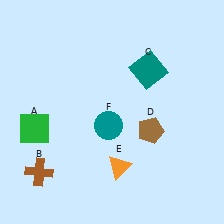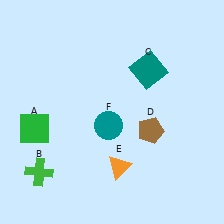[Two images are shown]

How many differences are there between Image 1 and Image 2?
There is 1 difference between the two images.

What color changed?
The cross (B) changed from brown in Image 1 to green in Image 2.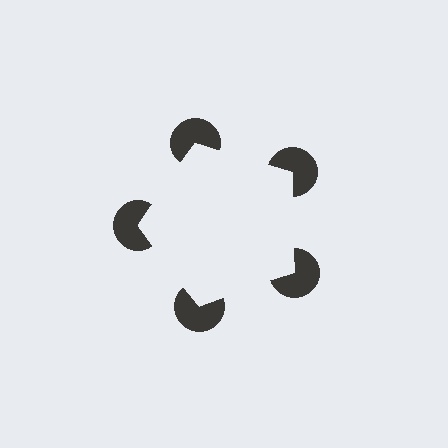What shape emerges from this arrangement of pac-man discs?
An illusory pentagon — its edges are inferred from the aligned wedge cuts in the pac-man discs, not physically drawn.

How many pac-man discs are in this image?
There are 5 — one at each vertex of the illusory pentagon.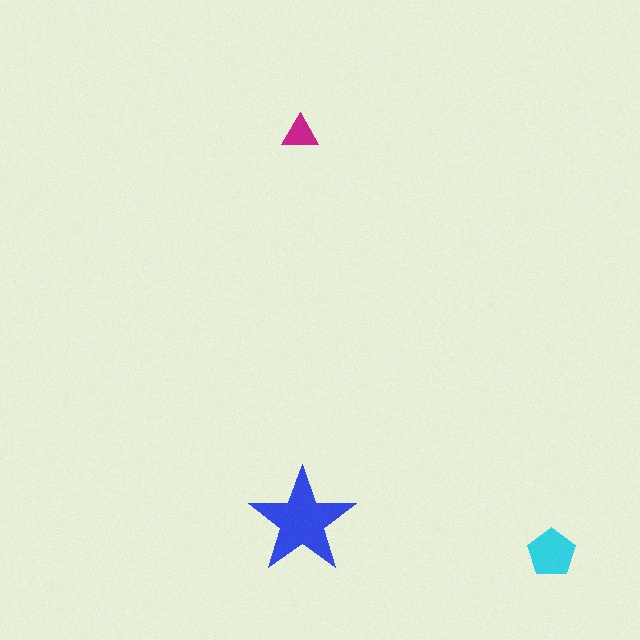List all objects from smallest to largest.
The magenta triangle, the cyan pentagon, the blue star.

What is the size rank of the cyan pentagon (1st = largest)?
2nd.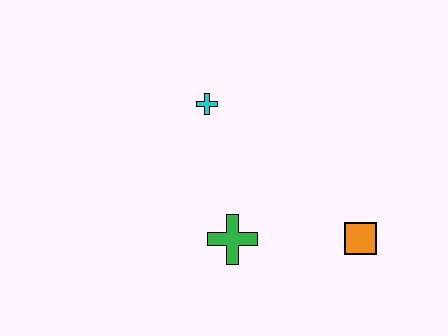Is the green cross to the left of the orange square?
Yes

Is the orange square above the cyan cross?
No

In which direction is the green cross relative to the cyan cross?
The green cross is below the cyan cross.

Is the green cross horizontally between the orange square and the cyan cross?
Yes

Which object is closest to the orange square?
The green cross is closest to the orange square.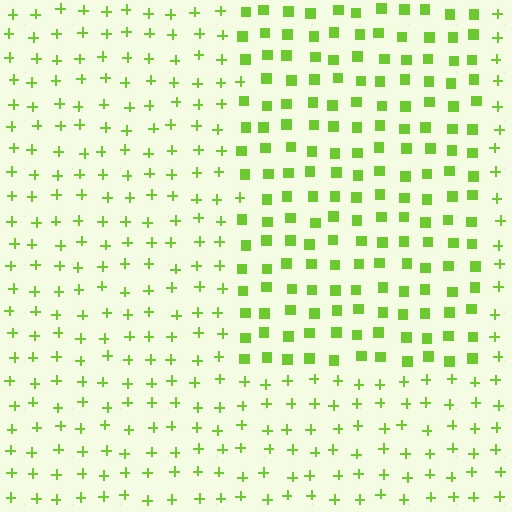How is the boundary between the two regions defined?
The boundary is defined by a change in element shape: squares inside vs. plus signs outside. All elements share the same color and spacing.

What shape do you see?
I see a rectangle.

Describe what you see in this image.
The image is filled with small lime elements arranged in a uniform grid. A rectangle-shaped region contains squares, while the surrounding area contains plus signs. The boundary is defined purely by the change in element shape.